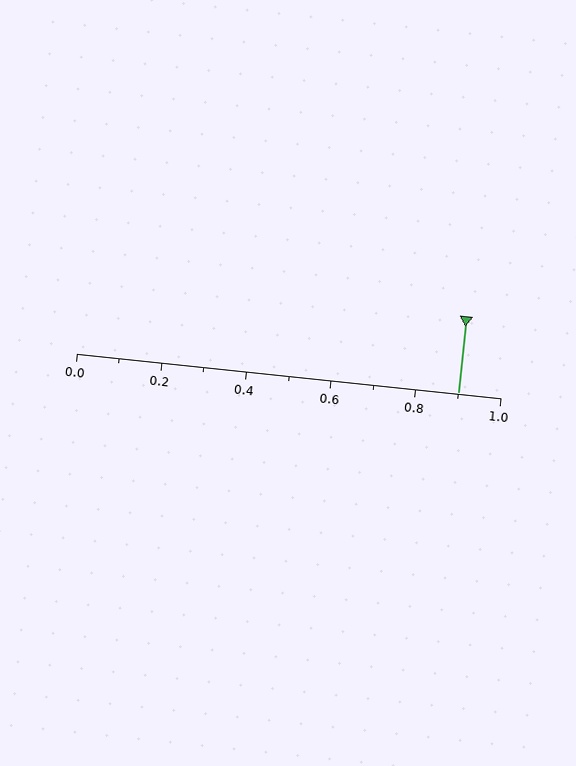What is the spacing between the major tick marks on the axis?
The major ticks are spaced 0.2 apart.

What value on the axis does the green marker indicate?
The marker indicates approximately 0.9.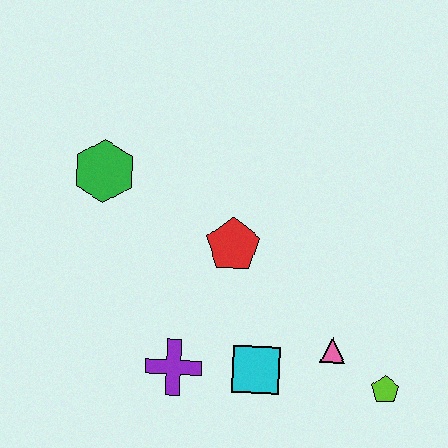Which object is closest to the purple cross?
The cyan square is closest to the purple cross.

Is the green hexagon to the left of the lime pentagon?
Yes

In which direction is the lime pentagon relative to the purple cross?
The lime pentagon is to the right of the purple cross.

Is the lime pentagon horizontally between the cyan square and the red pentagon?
No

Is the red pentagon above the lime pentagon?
Yes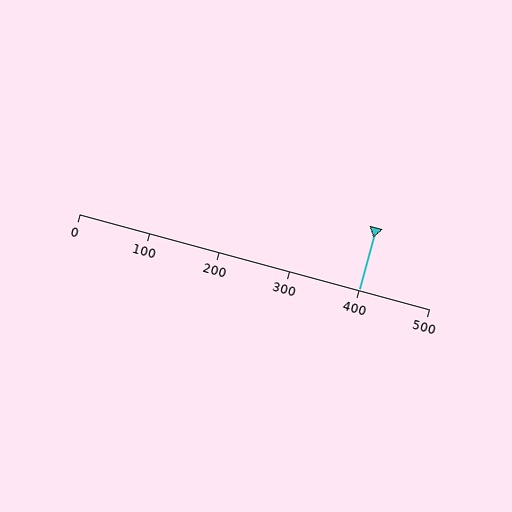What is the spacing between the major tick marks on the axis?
The major ticks are spaced 100 apart.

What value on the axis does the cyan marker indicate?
The marker indicates approximately 400.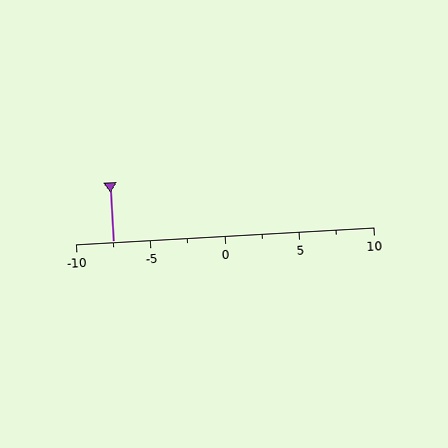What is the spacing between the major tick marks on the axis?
The major ticks are spaced 5 apart.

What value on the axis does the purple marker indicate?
The marker indicates approximately -7.5.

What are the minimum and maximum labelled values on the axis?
The axis runs from -10 to 10.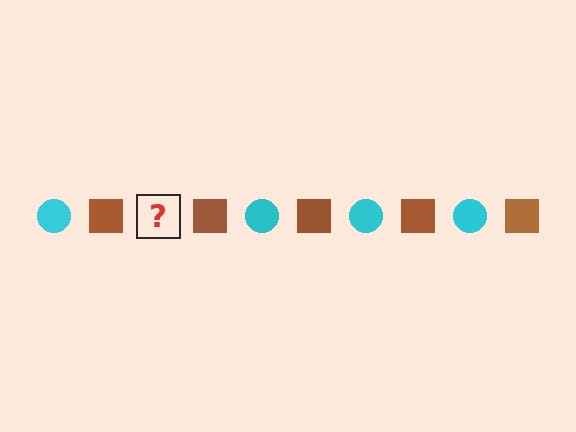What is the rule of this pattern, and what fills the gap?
The rule is that the pattern alternates between cyan circle and brown square. The gap should be filled with a cyan circle.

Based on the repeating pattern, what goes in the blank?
The blank should be a cyan circle.